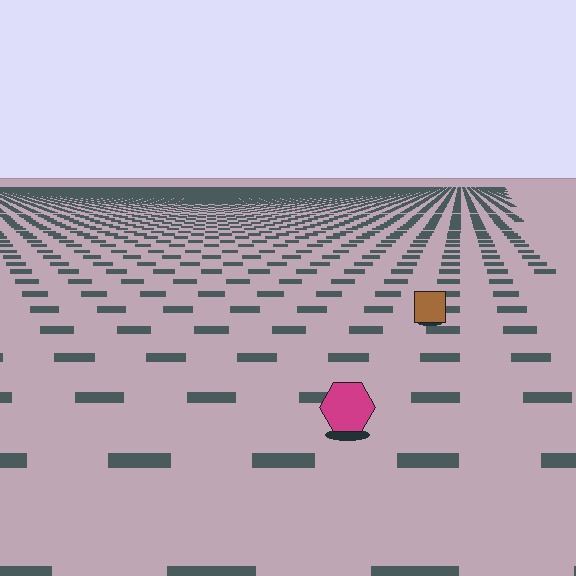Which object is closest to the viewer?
The magenta hexagon is closest. The texture marks near it are larger and more spread out.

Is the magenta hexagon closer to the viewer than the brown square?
Yes. The magenta hexagon is closer — you can tell from the texture gradient: the ground texture is coarser near it.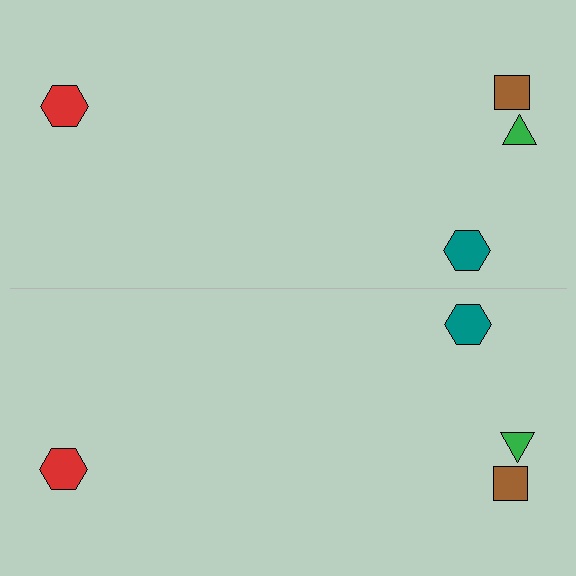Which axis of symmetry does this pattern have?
The pattern has a horizontal axis of symmetry running through the center of the image.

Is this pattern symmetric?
Yes, this pattern has bilateral (reflection) symmetry.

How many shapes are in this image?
There are 8 shapes in this image.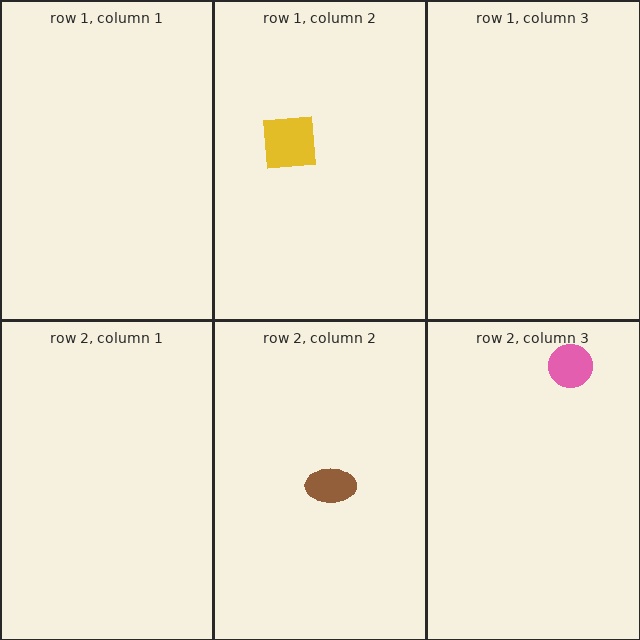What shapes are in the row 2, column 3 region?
The pink circle.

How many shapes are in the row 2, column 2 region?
1.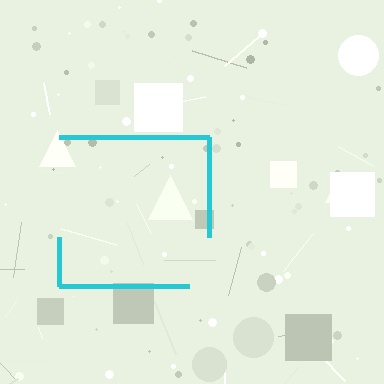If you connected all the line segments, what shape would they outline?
They would outline a square.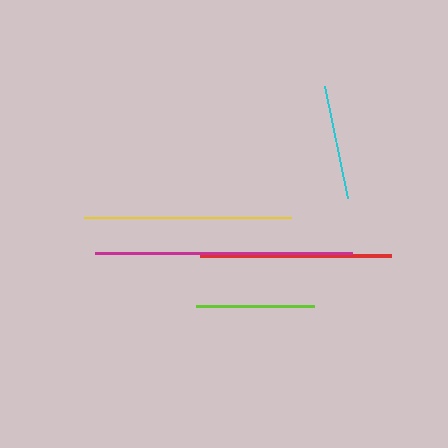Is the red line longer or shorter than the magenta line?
The magenta line is longer than the red line.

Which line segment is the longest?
The magenta line is the longest at approximately 257 pixels.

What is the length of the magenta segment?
The magenta segment is approximately 257 pixels long.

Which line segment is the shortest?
The cyan line is the shortest at approximately 114 pixels.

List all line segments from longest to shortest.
From longest to shortest: magenta, yellow, red, lime, cyan.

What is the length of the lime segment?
The lime segment is approximately 118 pixels long.